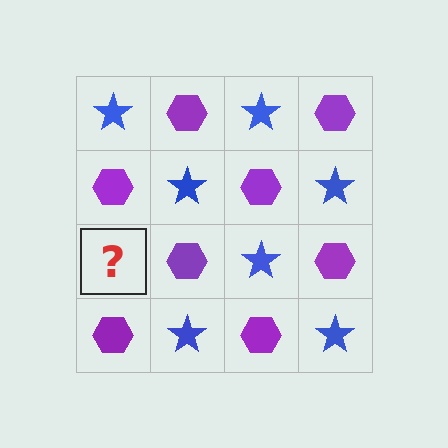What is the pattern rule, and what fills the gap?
The rule is that it alternates blue star and purple hexagon in a checkerboard pattern. The gap should be filled with a blue star.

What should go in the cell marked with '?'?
The missing cell should contain a blue star.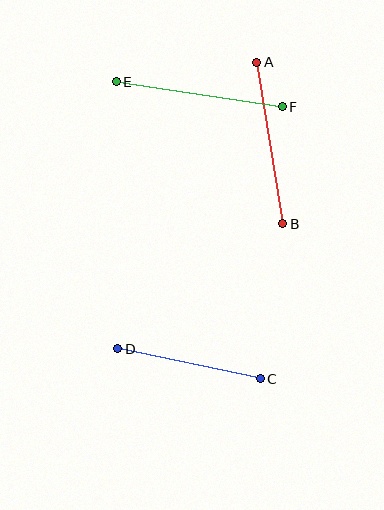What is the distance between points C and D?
The distance is approximately 146 pixels.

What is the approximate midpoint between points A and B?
The midpoint is at approximately (270, 143) pixels.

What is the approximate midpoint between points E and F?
The midpoint is at approximately (199, 94) pixels.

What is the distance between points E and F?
The distance is approximately 168 pixels.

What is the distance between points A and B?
The distance is approximately 163 pixels.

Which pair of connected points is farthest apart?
Points E and F are farthest apart.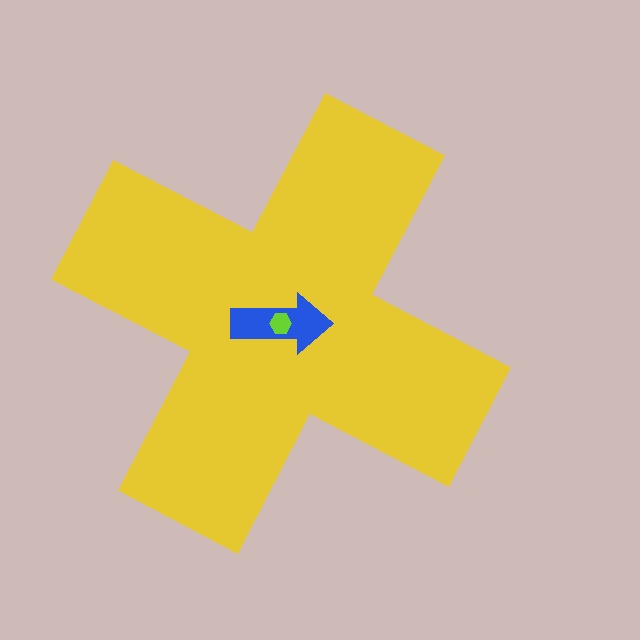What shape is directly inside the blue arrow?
The lime hexagon.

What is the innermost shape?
The lime hexagon.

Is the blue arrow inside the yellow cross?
Yes.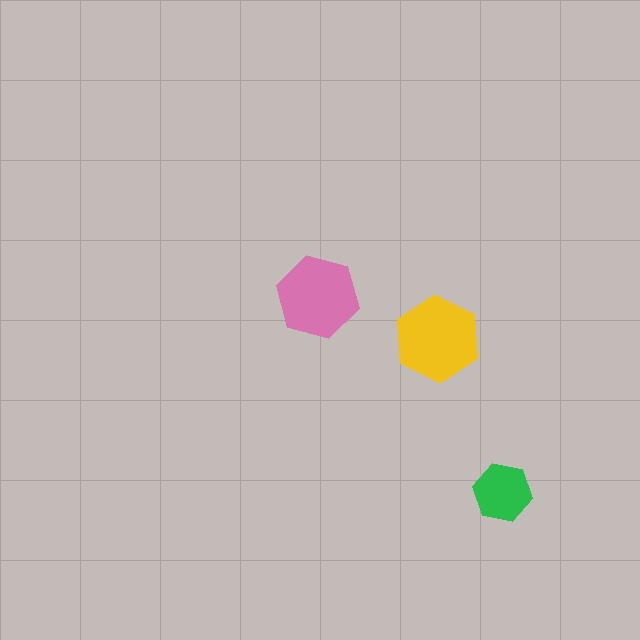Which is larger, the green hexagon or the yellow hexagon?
The yellow one.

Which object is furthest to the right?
The green hexagon is rightmost.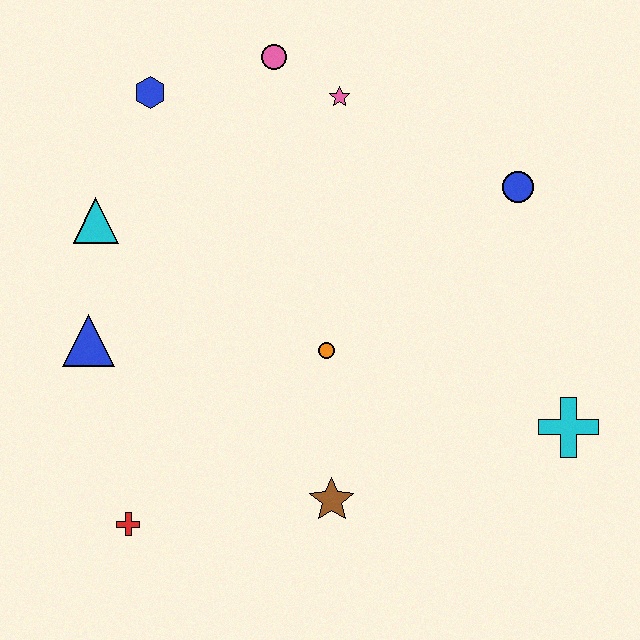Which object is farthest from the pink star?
The red cross is farthest from the pink star.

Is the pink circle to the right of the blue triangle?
Yes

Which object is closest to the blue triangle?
The cyan triangle is closest to the blue triangle.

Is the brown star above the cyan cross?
No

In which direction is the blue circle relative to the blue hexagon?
The blue circle is to the right of the blue hexagon.